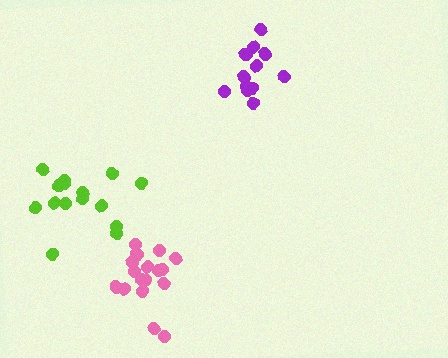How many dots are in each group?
Group 1: 18 dots, Group 2: 12 dots, Group 3: 15 dots (45 total).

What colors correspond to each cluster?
The clusters are colored: pink, purple, lime.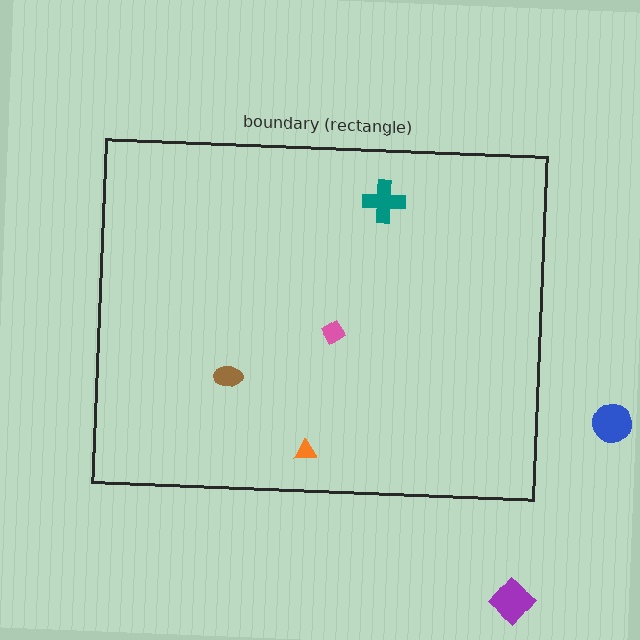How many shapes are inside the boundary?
4 inside, 2 outside.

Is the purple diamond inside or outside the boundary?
Outside.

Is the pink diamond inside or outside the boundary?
Inside.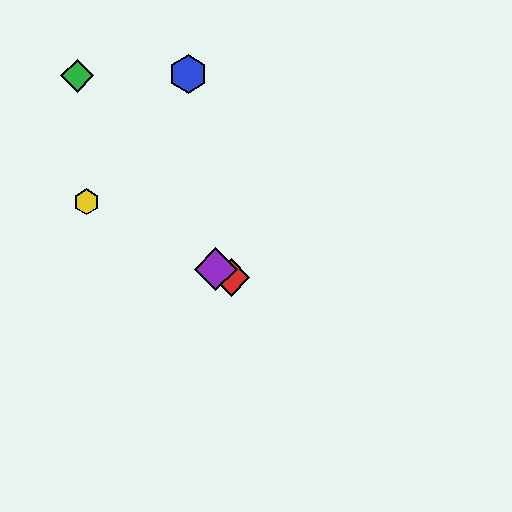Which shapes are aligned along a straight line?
The red diamond, the yellow hexagon, the purple diamond are aligned along a straight line.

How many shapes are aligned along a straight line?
3 shapes (the red diamond, the yellow hexagon, the purple diamond) are aligned along a straight line.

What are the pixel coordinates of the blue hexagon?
The blue hexagon is at (188, 74).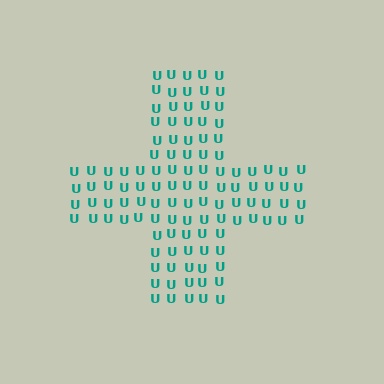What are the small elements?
The small elements are letter U's.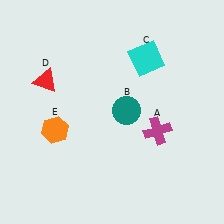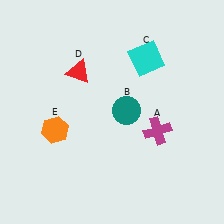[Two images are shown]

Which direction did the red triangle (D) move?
The red triangle (D) moved right.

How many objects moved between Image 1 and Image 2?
1 object moved between the two images.